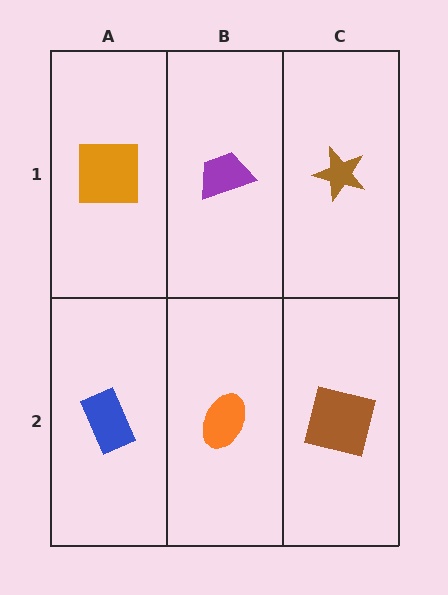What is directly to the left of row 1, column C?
A purple trapezoid.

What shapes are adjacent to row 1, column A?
A blue rectangle (row 2, column A), a purple trapezoid (row 1, column B).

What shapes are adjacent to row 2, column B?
A purple trapezoid (row 1, column B), a blue rectangle (row 2, column A), a brown square (row 2, column C).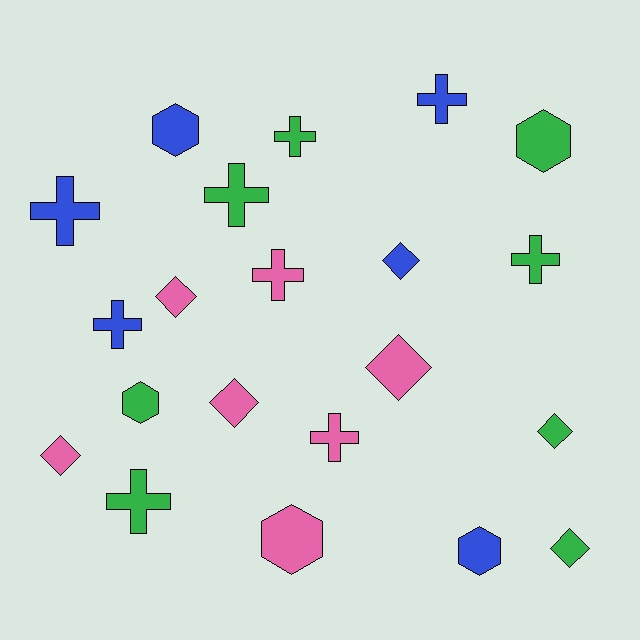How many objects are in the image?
There are 21 objects.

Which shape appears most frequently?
Cross, with 9 objects.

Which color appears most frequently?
Green, with 8 objects.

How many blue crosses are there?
There are 3 blue crosses.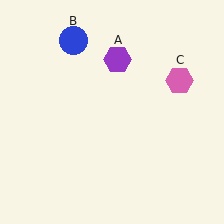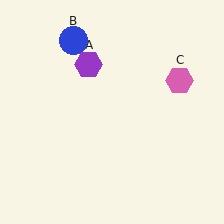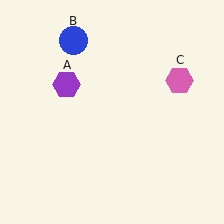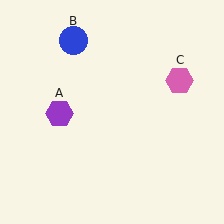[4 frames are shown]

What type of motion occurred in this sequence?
The purple hexagon (object A) rotated counterclockwise around the center of the scene.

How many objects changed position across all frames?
1 object changed position: purple hexagon (object A).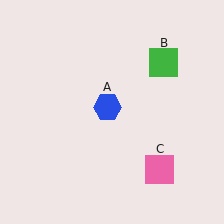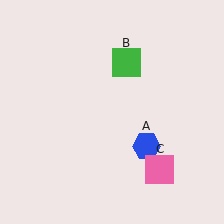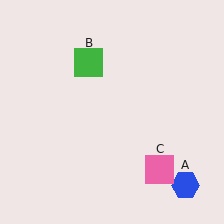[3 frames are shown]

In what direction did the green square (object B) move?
The green square (object B) moved left.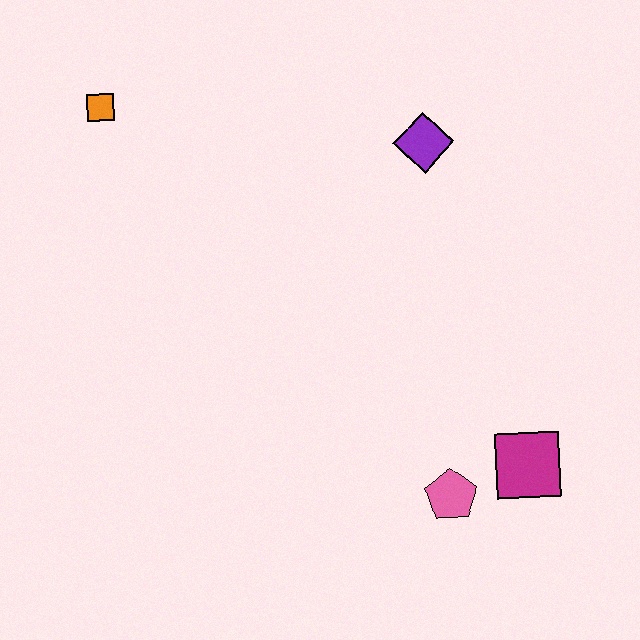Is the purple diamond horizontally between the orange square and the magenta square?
Yes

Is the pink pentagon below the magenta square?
Yes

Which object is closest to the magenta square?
The pink pentagon is closest to the magenta square.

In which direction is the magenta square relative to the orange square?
The magenta square is to the right of the orange square.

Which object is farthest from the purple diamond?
The pink pentagon is farthest from the purple diamond.